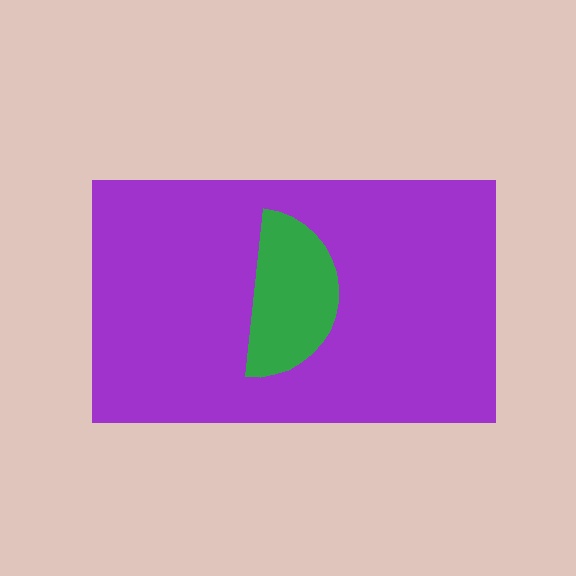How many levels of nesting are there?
2.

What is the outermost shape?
The purple rectangle.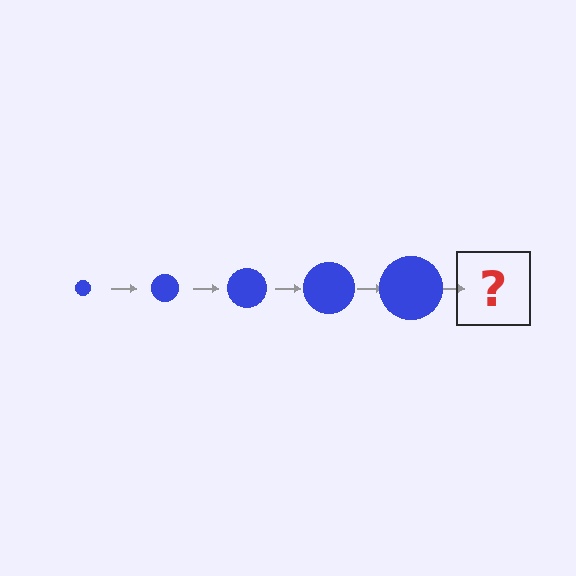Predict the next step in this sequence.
The next step is a blue circle, larger than the previous one.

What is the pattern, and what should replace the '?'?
The pattern is that the circle gets progressively larger each step. The '?' should be a blue circle, larger than the previous one.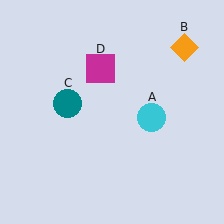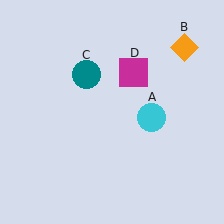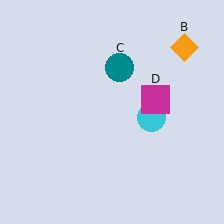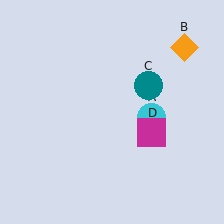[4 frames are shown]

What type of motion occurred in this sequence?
The teal circle (object C), magenta square (object D) rotated clockwise around the center of the scene.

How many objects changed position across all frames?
2 objects changed position: teal circle (object C), magenta square (object D).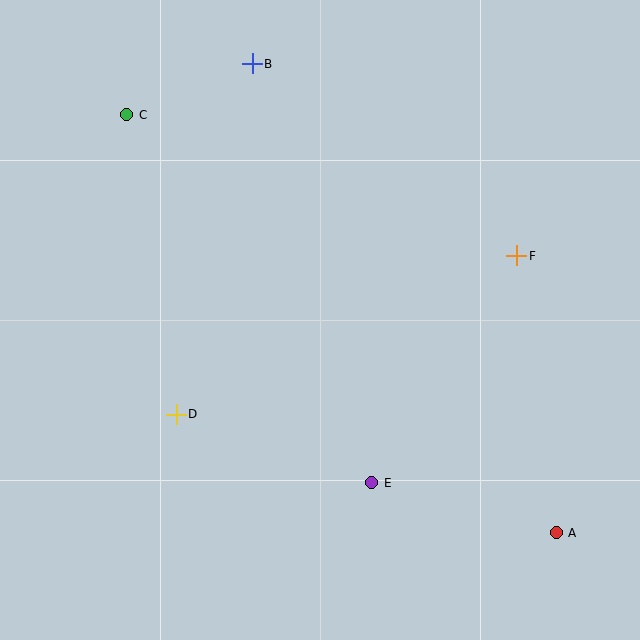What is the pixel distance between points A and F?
The distance between A and F is 280 pixels.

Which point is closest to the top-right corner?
Point F is closest to the top-right corner.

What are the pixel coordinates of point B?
Point B is at (252, 64).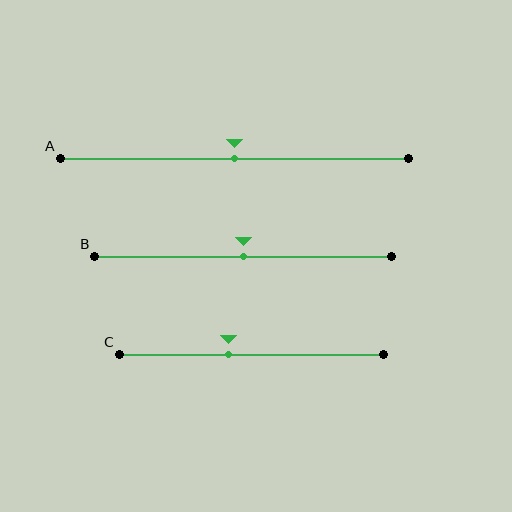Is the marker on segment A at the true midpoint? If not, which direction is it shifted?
Yes, the marker on segment A is at the true midpoint.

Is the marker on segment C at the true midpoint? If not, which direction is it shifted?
No, the marker on segment C is shifted to the left by about 9% of the segment length.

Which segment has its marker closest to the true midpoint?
Segment A has its marker closest to the true midpoint.